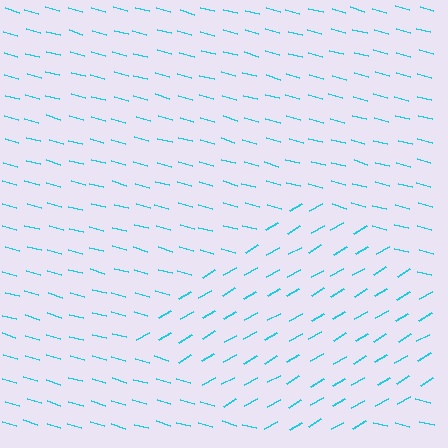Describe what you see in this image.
The image is filled with small cyan line segments. A diamond region in the image has lines oriented differently from the surrounding lines, creating a visible texture boundary.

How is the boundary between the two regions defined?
The boundary is defined purely by a change in line orientation (approximately 45 degrees difference). All lines are the same color and thickness.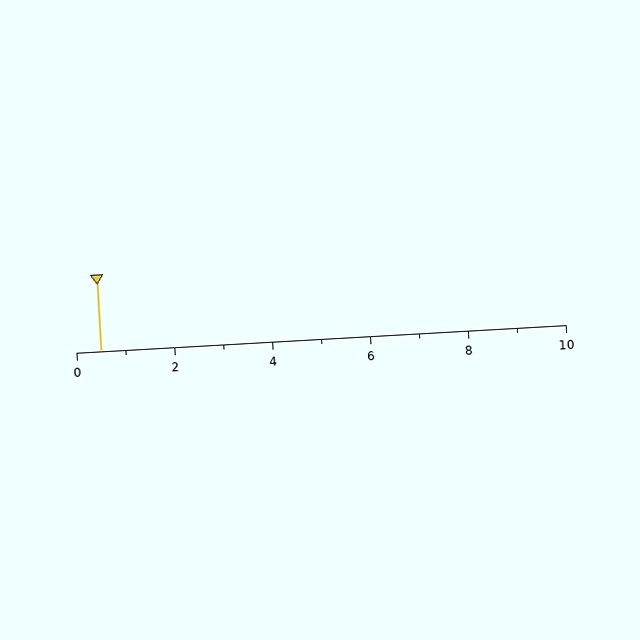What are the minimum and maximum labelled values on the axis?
The axis runs from 0 to 10.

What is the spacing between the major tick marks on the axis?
The major ticks are spaced 2 apart.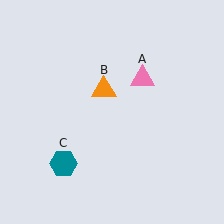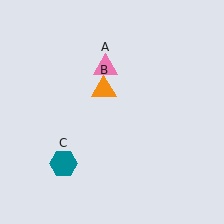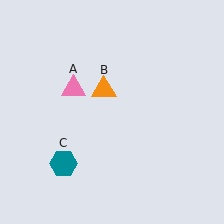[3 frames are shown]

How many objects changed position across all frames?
1 object changed position: pink triangle (object A).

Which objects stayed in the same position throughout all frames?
Orange triangle (object B) and teal hexagon (object C) remained stationary.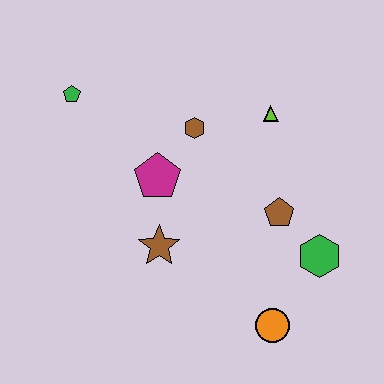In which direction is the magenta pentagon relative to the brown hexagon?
The magenta pentagon is below the brown hexagon.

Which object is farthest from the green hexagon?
The green pentagon is farthest from the green hexagon.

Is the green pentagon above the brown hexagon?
Yes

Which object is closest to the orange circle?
The green hexagon is closest to the orange circle.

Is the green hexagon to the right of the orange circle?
Yes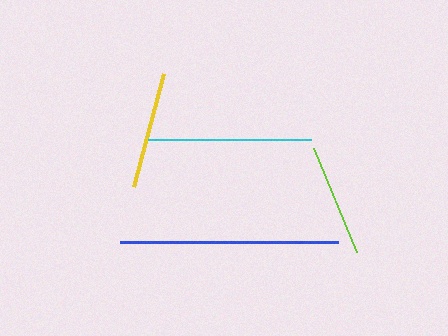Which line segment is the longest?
The blue line is the longest at approximately 218 pixels.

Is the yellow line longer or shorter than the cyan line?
The cyan line is longer than the yellow line.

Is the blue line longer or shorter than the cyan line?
The blue line is longer than the cyan line.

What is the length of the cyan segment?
The cyan segment is approximately 164 pixels long.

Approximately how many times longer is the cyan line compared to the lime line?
The cyan line is approximately 1.5 times the length of the lime line.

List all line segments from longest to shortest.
From longest to shortest: blue, cyan, yellow, lime.